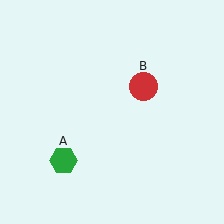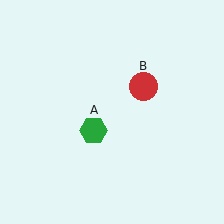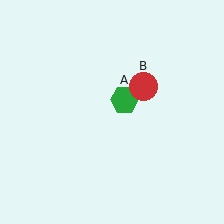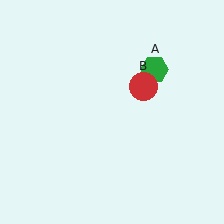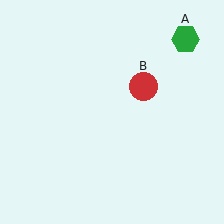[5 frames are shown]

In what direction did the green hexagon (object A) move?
The green hexagon (object A) moved up and to the right.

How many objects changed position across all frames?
1 object changed position: green hexagon (object A).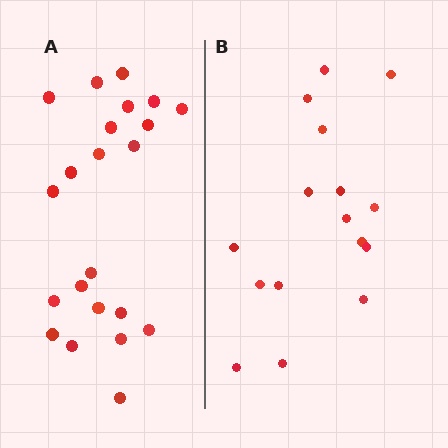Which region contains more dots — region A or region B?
Region A (the left region) has more dots.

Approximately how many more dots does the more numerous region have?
Region A has about 6 more dots than region B.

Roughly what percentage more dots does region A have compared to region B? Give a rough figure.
About 40% more.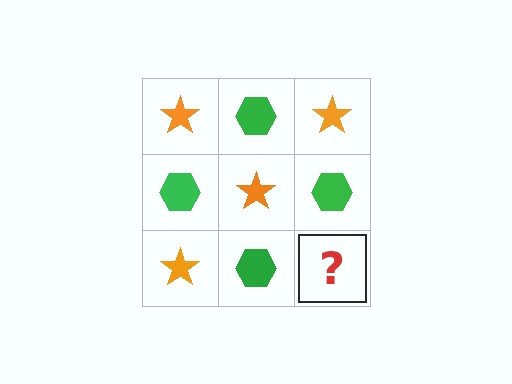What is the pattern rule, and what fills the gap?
The rule is that it alternates orange star and green hexagon in a checkerboard pattern. The gap should be filled with an orange star.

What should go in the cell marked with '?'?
The missing cell should contain an orange star.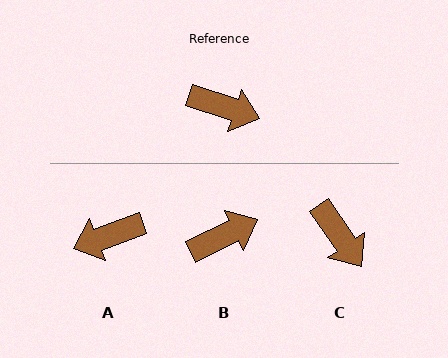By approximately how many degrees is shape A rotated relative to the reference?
Approximately 142 degrees clockwise.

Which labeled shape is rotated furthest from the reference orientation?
A, about 142 degrees away.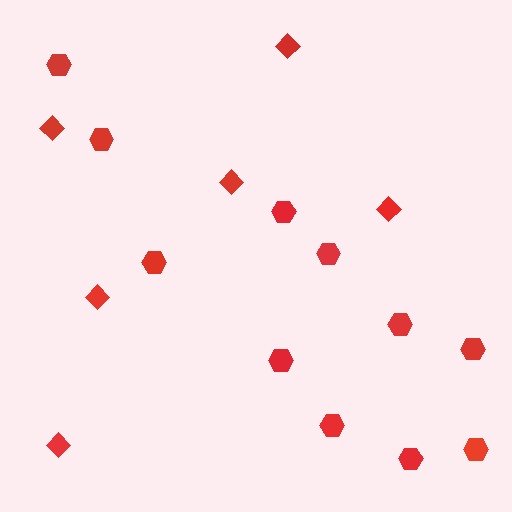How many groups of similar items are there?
There are 2 groups: one group of diamonds (6) and one group of hexagons (11).